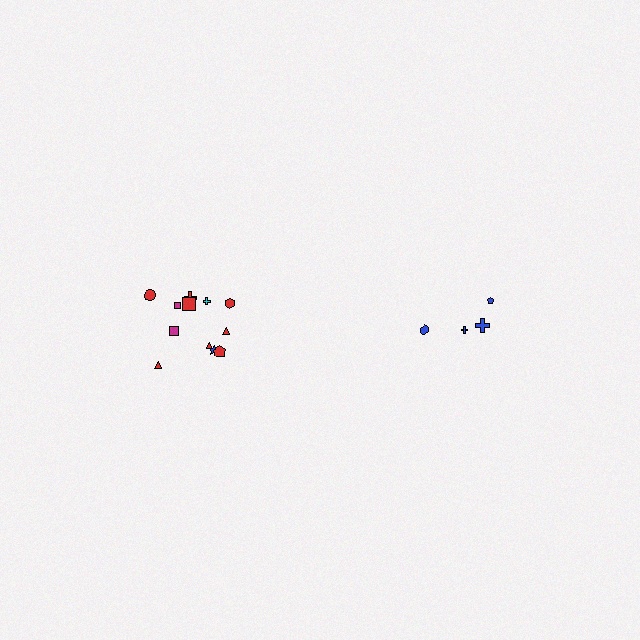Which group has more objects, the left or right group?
The left group.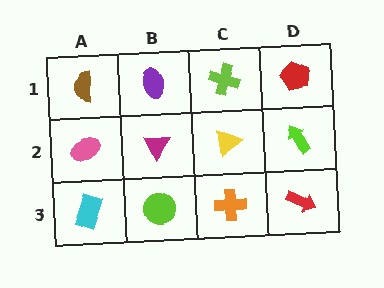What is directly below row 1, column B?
A magenta triangle.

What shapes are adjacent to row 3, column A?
A pink ellipse (row 2, column A), a lime circle (row 3, column B).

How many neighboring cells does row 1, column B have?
3.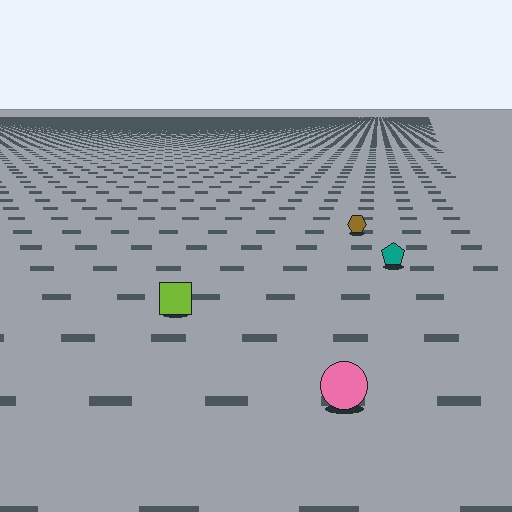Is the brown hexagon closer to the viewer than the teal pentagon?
No. The teal pentagon is closer — you can tell from the texture gradient: the ground texture is coarser near it.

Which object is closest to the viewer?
The pink circle is closest. The texture marks near it are larger and more spread out.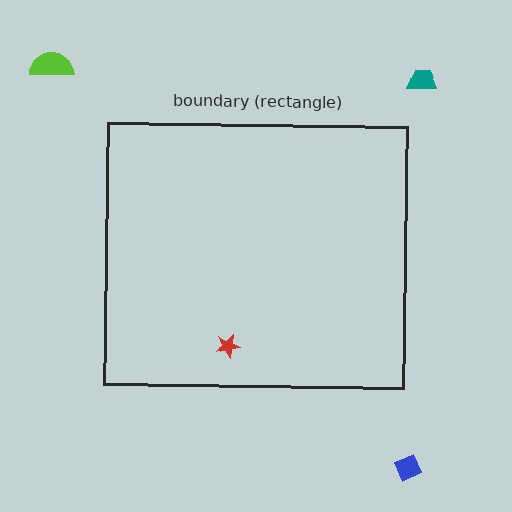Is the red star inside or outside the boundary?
Inside.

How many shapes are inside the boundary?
1 inside, 3 outside.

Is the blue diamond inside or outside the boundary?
Outside.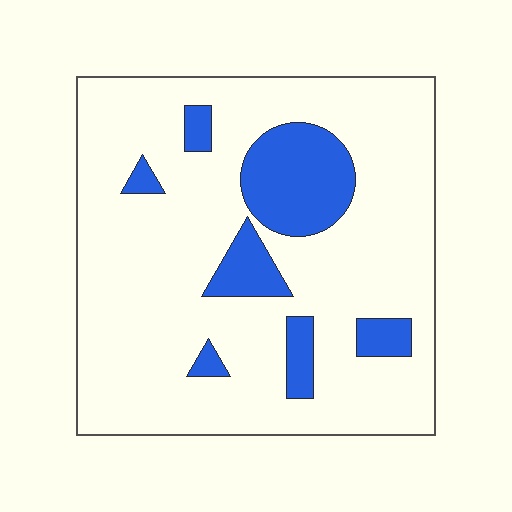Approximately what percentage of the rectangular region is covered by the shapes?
Approximately 15%.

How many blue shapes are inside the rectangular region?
7.